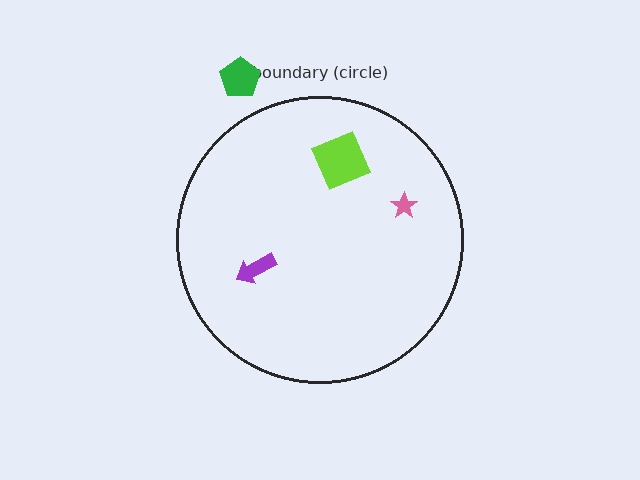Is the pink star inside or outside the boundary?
Inside.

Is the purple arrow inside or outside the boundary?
Inside.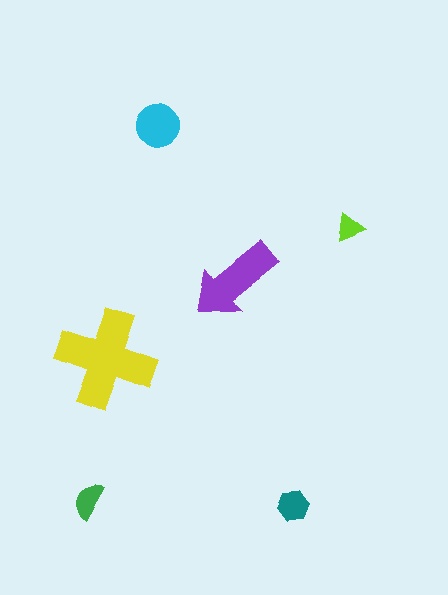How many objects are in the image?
There are 6 objects in the image.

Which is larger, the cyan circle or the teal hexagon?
The cyan circle.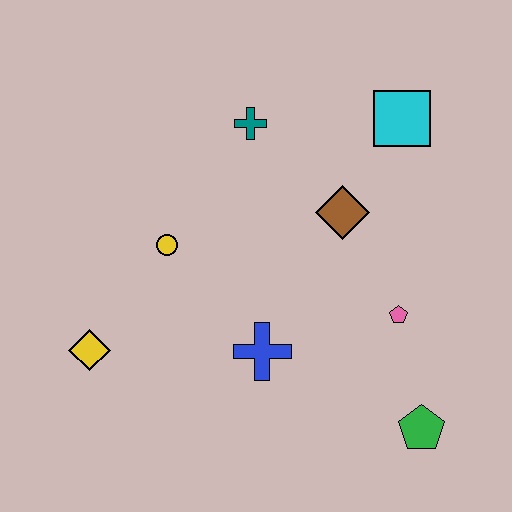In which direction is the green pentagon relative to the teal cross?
The green pentagon is below the teal cross.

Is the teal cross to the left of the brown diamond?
Yes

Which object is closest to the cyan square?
The brown diamond is closest to the cyan square.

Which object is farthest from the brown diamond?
The yellow diamond is farthest from the brown diamond.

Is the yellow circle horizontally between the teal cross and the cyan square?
No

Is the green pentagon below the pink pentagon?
Yes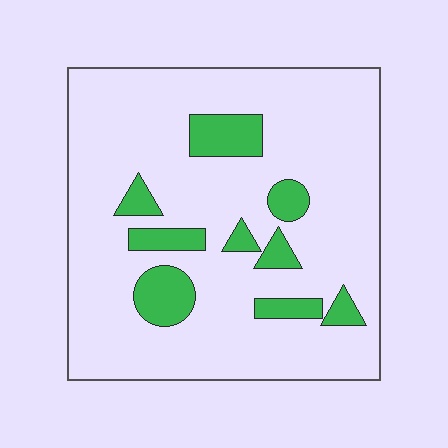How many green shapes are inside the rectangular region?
9.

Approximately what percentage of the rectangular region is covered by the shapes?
Approximately 15%.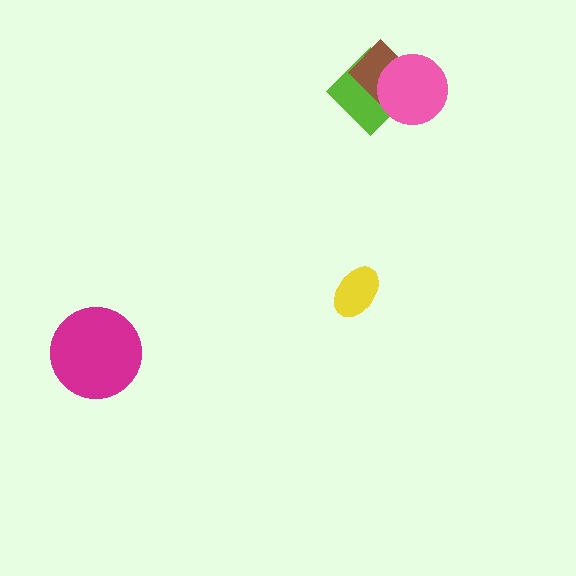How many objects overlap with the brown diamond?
2 objects overlap with the brown diamond.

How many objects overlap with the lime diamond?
2 objects overlap with the lime diamond.